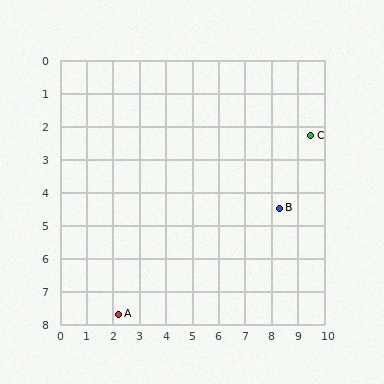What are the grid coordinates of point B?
Point B is at approximately (8.3, 4.5).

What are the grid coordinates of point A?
Point A is at approximately (2.2, 7.7).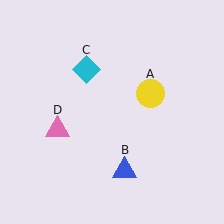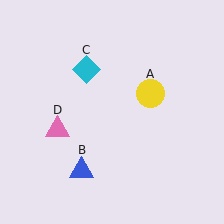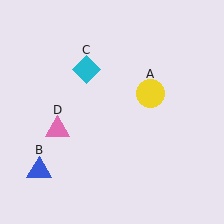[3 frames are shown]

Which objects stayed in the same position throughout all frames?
Yellow circle (object A) and cyan diamond (object C) and pink triangle (object D) remained stationary.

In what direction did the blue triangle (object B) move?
The blue triangle (object B) moved left.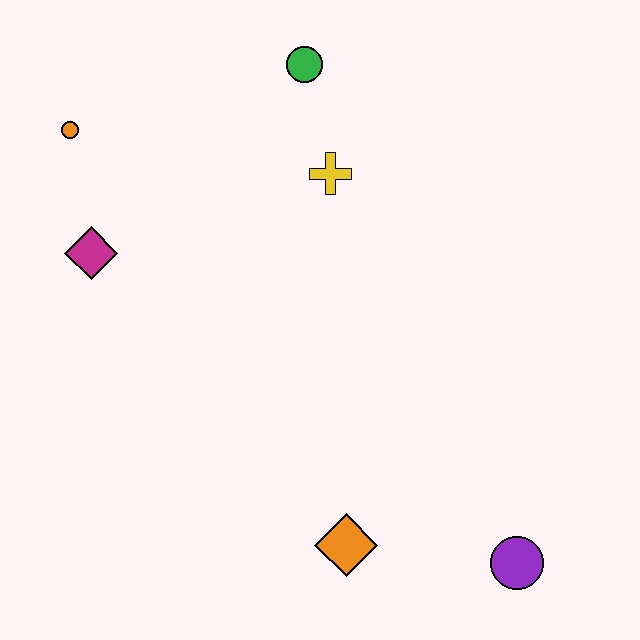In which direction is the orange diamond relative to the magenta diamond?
The orange diamond is below the magenta diamond.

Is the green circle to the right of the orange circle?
Yes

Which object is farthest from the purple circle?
The orange circle is farthest from the purple circle.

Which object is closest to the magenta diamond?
The orange circle is closest to the magenta diamond.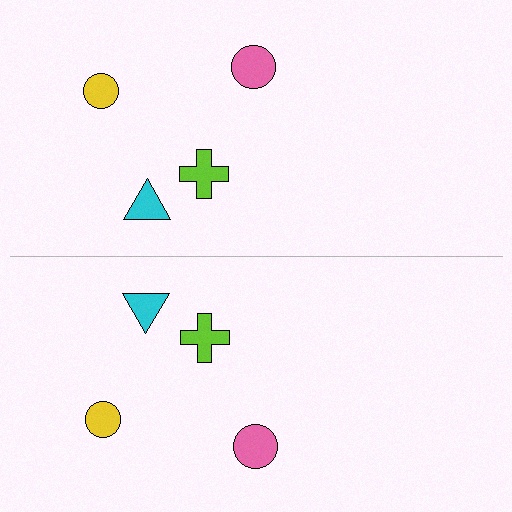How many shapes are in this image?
There are 8 shapes in this image.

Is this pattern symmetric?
Yes, this pattern has bilateral (reflection) symmetry.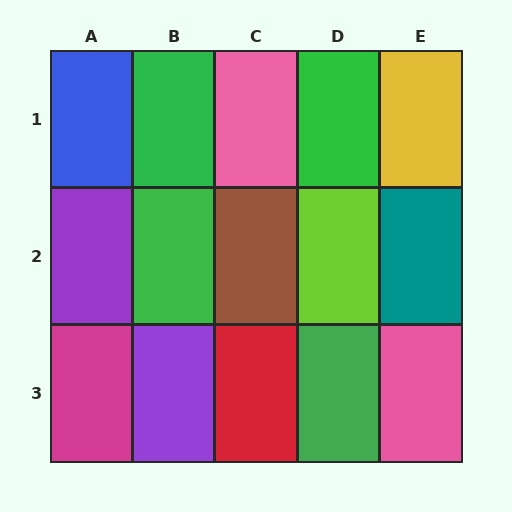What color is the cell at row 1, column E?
Yellow.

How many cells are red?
1 cell is red.